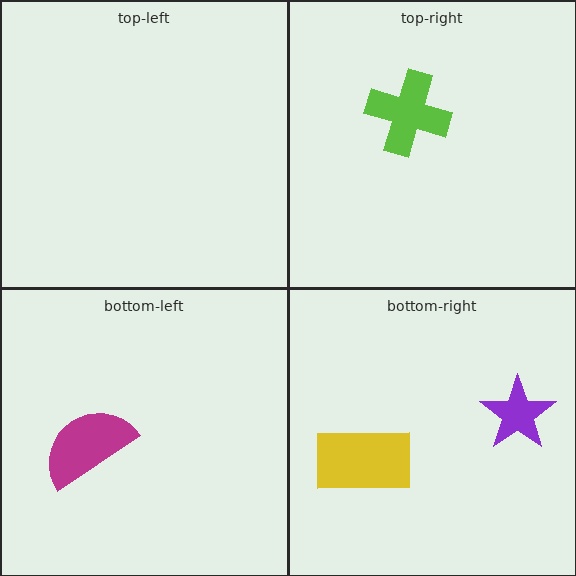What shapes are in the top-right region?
The lime cross.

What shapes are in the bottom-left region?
The magenta semicircle.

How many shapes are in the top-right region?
1.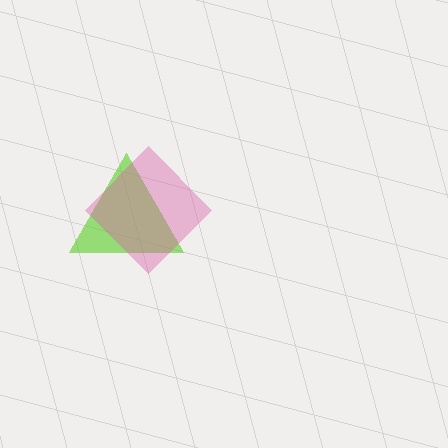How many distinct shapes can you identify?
There are 2 distinct shapes: a lime triangle, a pink diamond.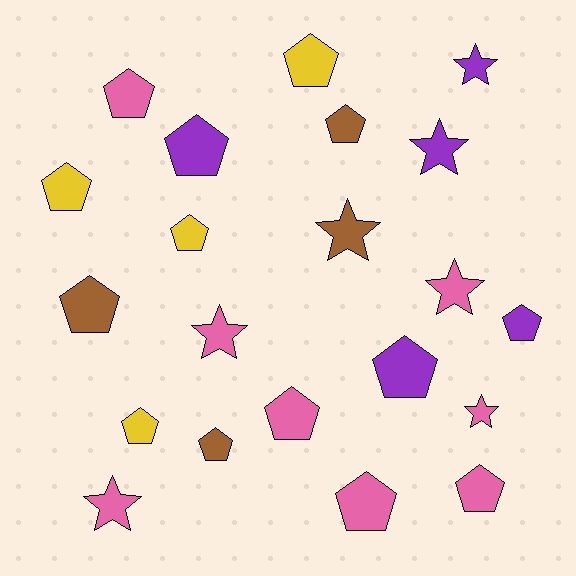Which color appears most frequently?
Pink, with 8 objects.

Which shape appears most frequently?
Pentagon, with 14 objects.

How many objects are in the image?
There are 21 objects.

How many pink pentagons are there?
There are 4 pink pentagons.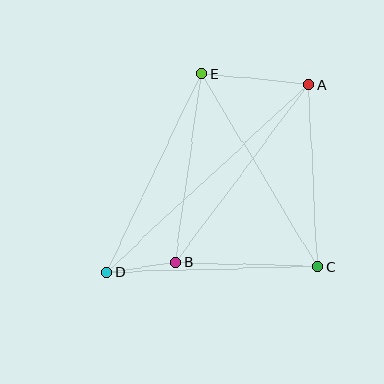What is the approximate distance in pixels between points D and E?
The distance between D and E is approximately 220 pixels.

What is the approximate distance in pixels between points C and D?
The distance between C and D is approximately 211 pixels.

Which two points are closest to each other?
Points B and D are closest to each other.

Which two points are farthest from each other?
Points A and D are farthest from each other.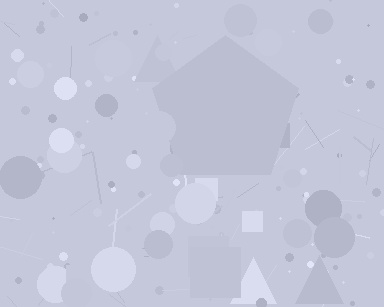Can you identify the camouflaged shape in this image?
The camouflaged shape is a pentagon.